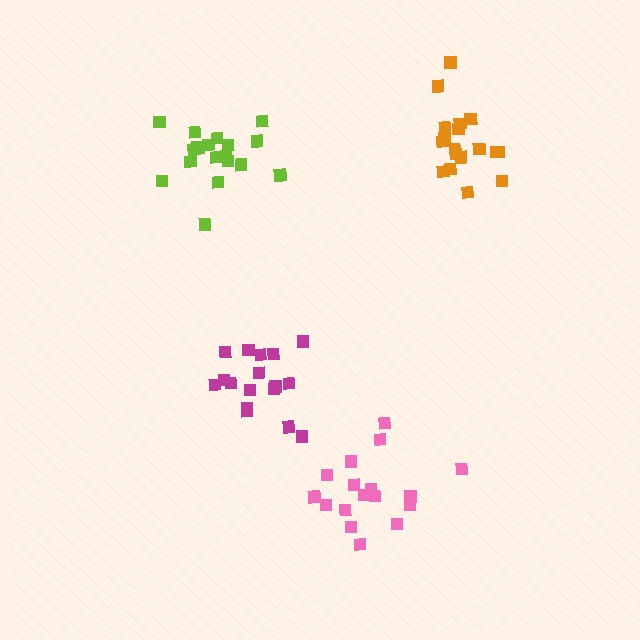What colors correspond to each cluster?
The clusters are colored: lime, pink, magenta, orange.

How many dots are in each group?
Group 1: 18 dots, Group 2: 17 dots, Group 3: 17 dots, Group 4: 18 dots (70 total).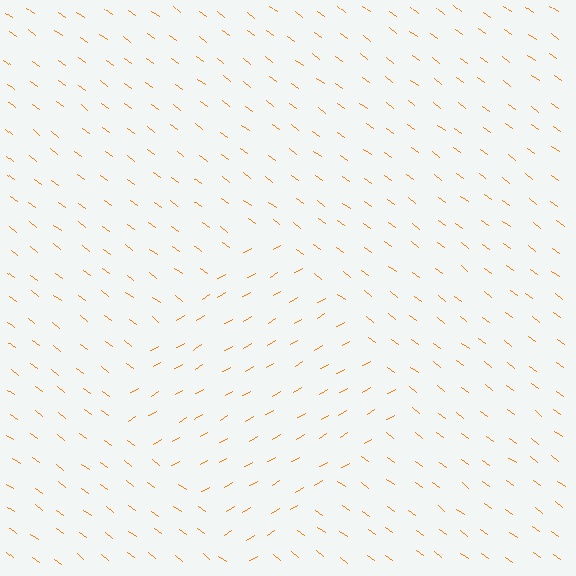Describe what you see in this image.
The image is filled with small orange line segments. A diamond region in the image has lines oriented differently from the surrounding lines, creating a visible texture boundary.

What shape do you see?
I see a diamond.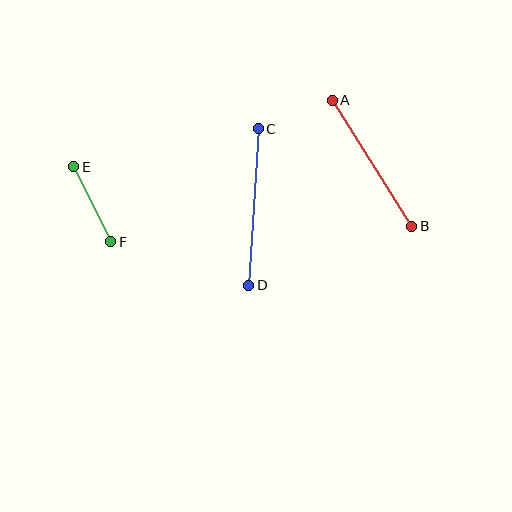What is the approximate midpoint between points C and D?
The midpoint is at approximately (253, 207) pixels.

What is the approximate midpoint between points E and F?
The midpoint is at approximately (92, 204) pixels.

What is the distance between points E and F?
The distance is approximately 84 pixels.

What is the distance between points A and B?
The distance is approximately 149 pixels.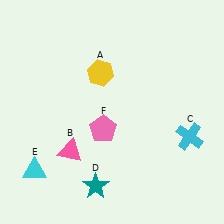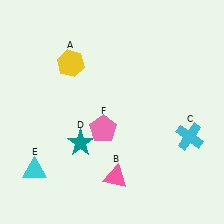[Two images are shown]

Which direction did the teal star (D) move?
The teal star (D) moved up.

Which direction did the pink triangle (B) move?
The pink triangle (B) moved right.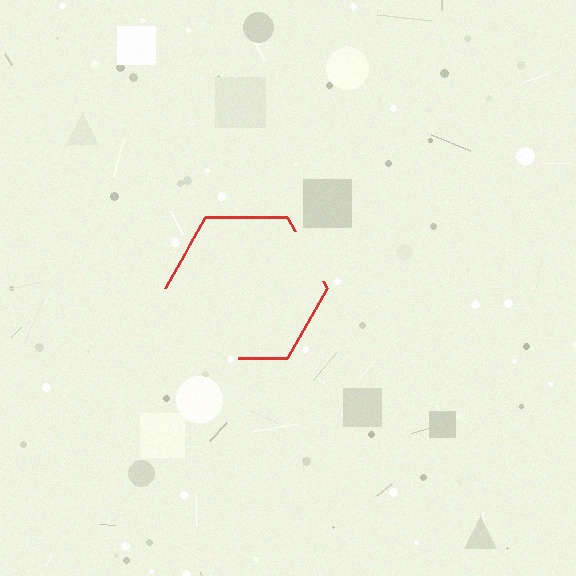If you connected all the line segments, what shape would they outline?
They would outline a hexagon.